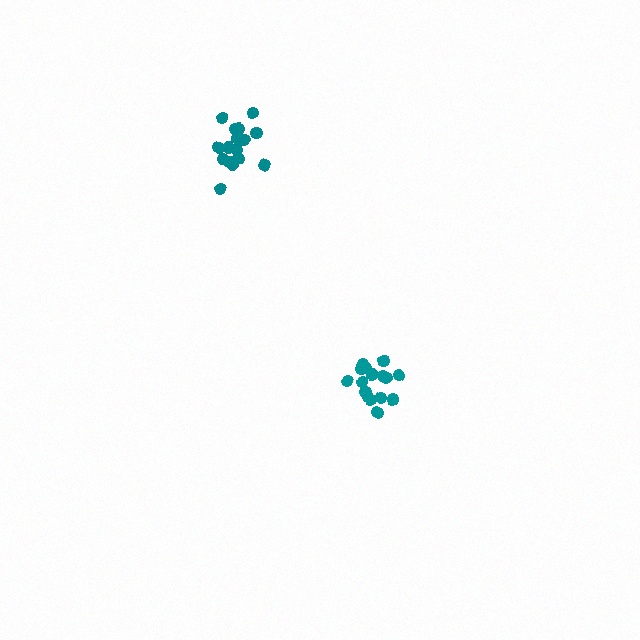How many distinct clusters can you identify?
There are 2 distinct clusters.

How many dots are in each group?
Group 1: 17 dots, Group 2: 16 dots (33 total).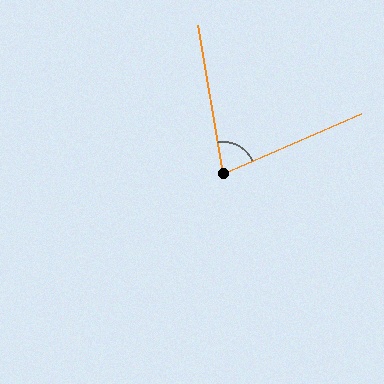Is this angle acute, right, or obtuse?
It is acute.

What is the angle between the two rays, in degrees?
Approximately 76 degrees.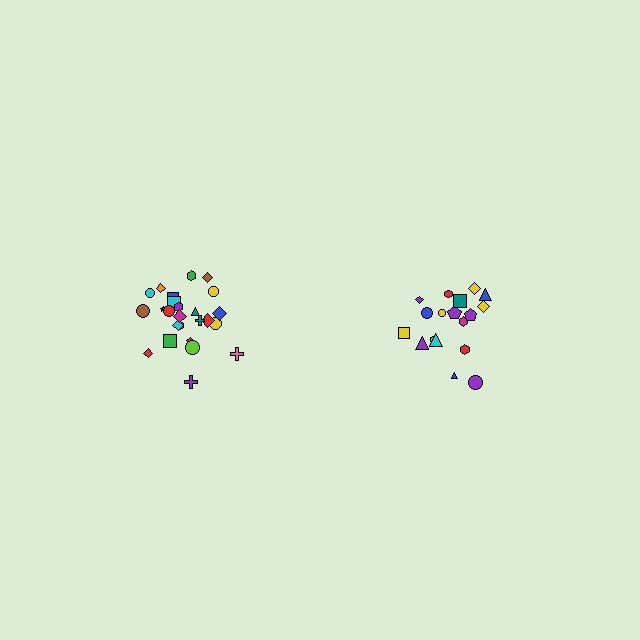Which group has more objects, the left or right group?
The left group.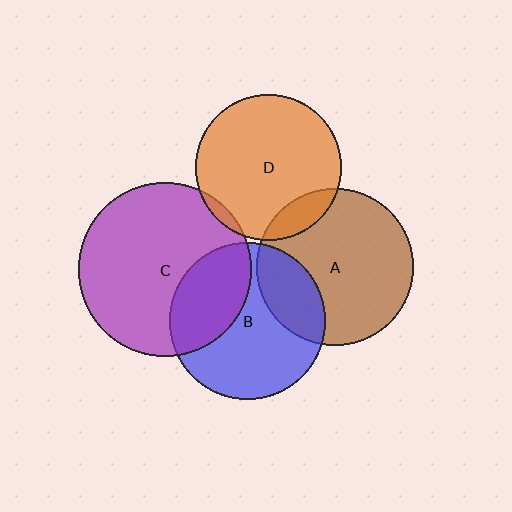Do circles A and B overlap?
Yes.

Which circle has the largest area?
Circle C (purple).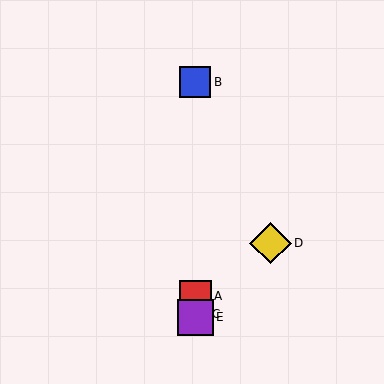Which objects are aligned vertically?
Objects A, B, C, E are aligned vertically.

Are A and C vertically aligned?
Yes, both are at x≈195.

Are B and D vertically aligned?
No, B is at x≈195 and D is at x≈271.